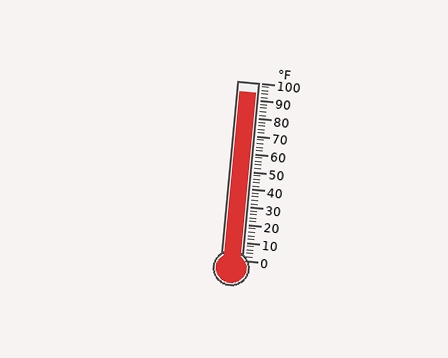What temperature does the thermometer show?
The thermometer shows approximately 94°F.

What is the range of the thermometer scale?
The thermometer scale ranges from 0°F to 100°F.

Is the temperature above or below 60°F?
The temperature is above 60°F.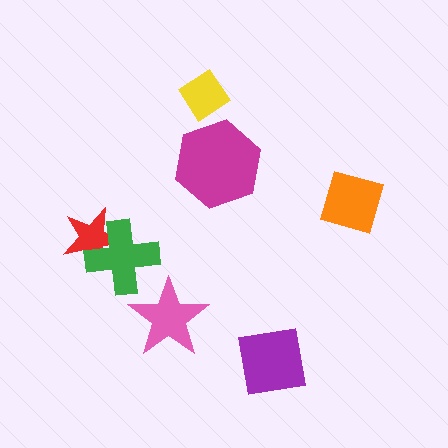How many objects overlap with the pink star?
0 objects overlap with the pink star.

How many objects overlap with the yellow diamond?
0 objects overlap with the yellow diamond.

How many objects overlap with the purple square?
0 objects overlap with the purple square.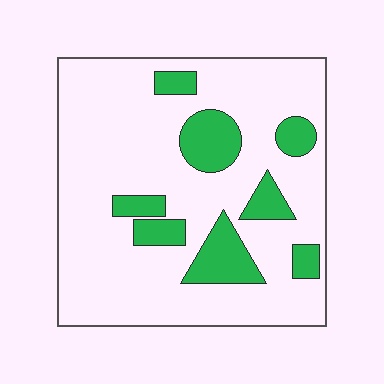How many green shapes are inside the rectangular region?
8.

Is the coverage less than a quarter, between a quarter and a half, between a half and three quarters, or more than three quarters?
Less than a quarter.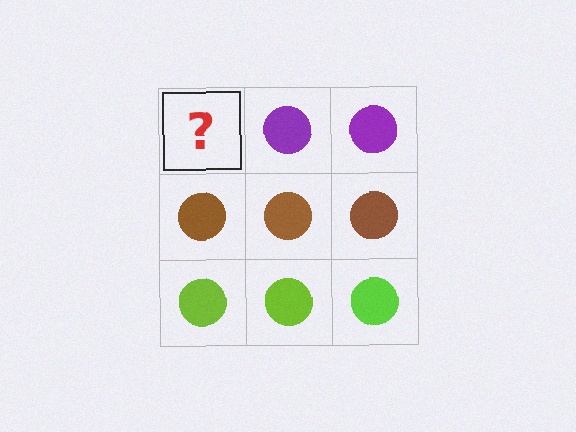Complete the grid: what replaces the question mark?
The question mark should be replaced with a purple circle.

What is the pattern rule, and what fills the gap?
The rule is that each row has a consistent color. The gap should be filled with a purple circle.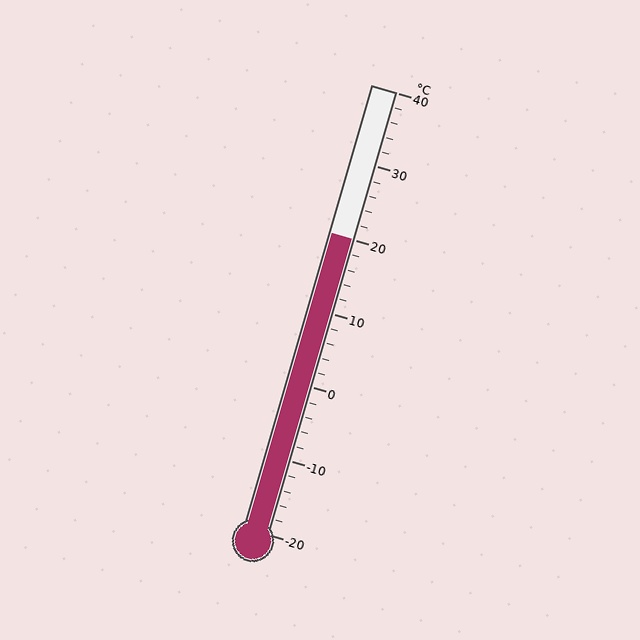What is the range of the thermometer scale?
The thermometer scale ranges from -20°C to 40°C.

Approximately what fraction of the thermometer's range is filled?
The thermometer is filled to approximately 65% of its range.